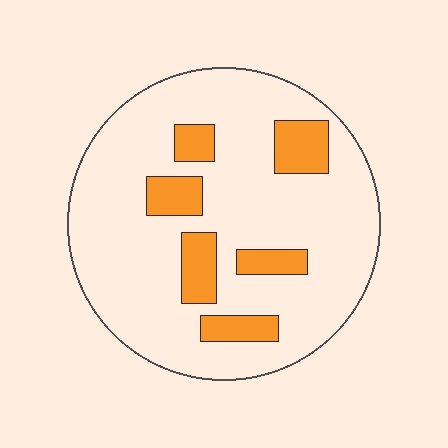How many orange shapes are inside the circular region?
6.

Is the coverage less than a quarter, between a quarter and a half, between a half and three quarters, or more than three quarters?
Less than a quarter.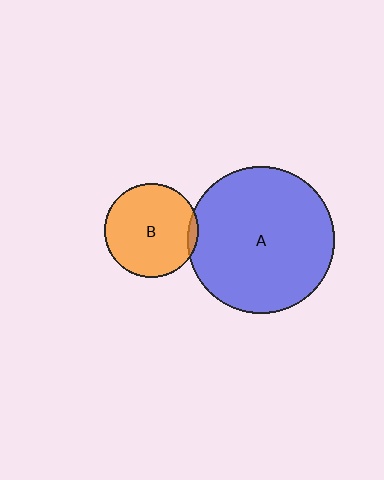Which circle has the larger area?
Circle A (blue).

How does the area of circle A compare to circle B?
Approximately 2.4 times.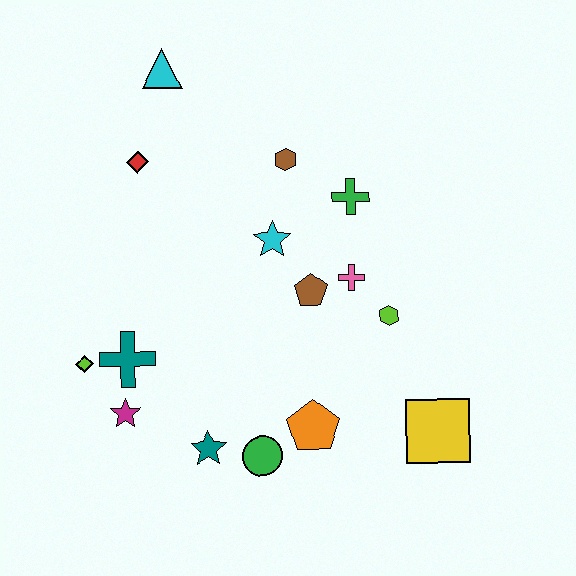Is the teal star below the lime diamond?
Yes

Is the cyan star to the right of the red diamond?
Yes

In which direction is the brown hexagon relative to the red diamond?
The brown hexagon is to the right of the red diamond.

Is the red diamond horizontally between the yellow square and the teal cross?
Yes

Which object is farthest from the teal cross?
The yellow square is farthest from the teal cross.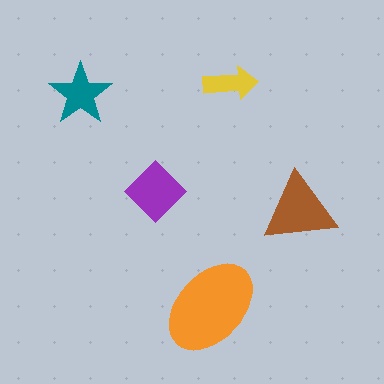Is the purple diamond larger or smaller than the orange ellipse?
Smaller.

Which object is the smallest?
The yellow arrow.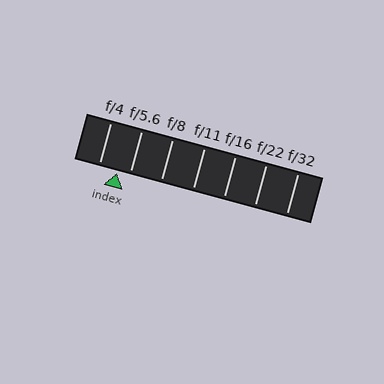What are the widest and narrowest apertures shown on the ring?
The widest aperture shown is f/4 and the narrowest is f/32.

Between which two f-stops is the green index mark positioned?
The index mark is between f/4 and f/5.6.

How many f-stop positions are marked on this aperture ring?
There are 7 f-stop positions marked.